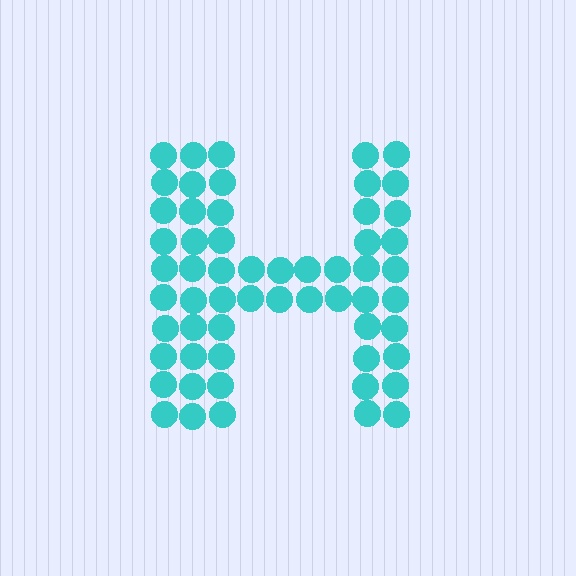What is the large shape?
The large shape is the letter H.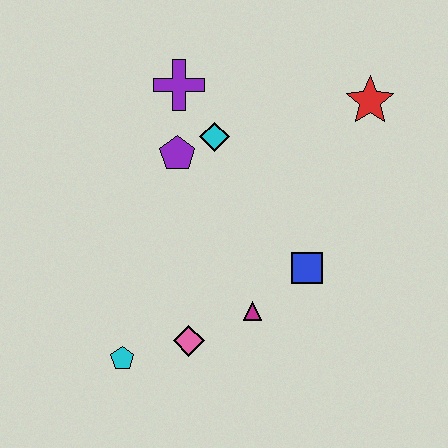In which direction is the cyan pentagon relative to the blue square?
The cyan pentagon is to the left of the blue square.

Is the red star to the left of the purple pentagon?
No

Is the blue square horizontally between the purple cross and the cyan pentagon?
No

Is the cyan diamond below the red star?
Yes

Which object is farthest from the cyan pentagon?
The red star is farthest from the cyan pentagon.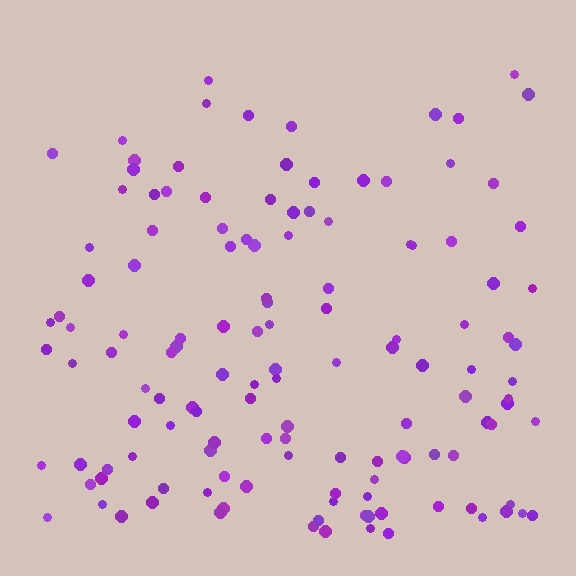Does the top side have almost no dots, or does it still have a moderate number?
Still a moderate number, just noticeably fewer than the bottom.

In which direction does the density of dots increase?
From top to bottom, with the bottom side densest.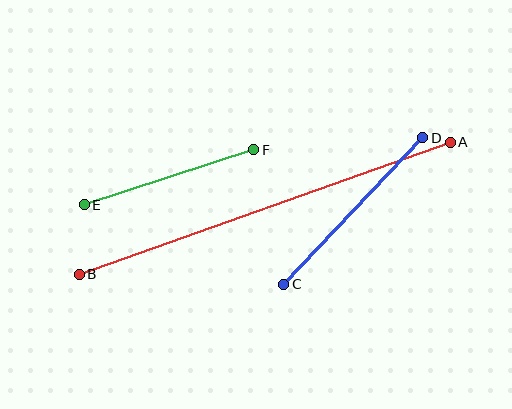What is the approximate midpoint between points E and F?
The midpoint is at approximately (169, 177) pixels.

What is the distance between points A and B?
The distance is approximately 394 pixels.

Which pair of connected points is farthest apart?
Points A and B are farthest apart.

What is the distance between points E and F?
The distance is approximately 178 pixels.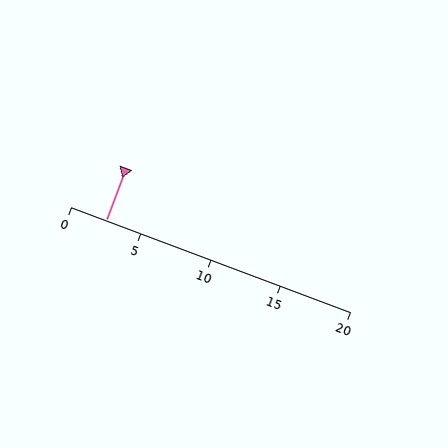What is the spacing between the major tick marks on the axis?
The major ticks are spaced 5 apart.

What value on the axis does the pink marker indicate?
The marker indicates approximately 2.5.